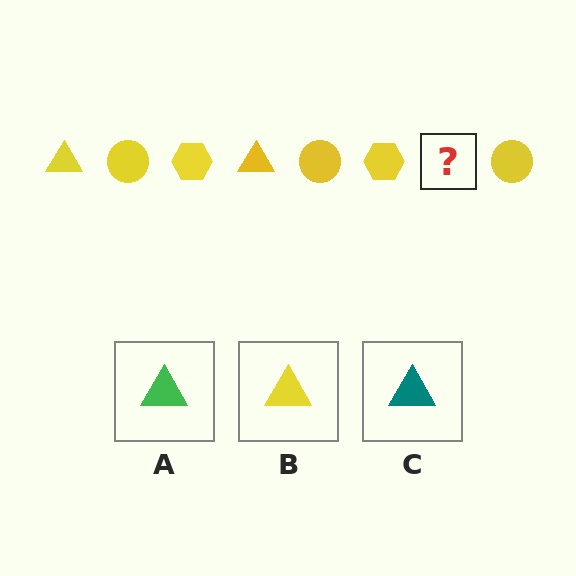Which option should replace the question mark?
Option B.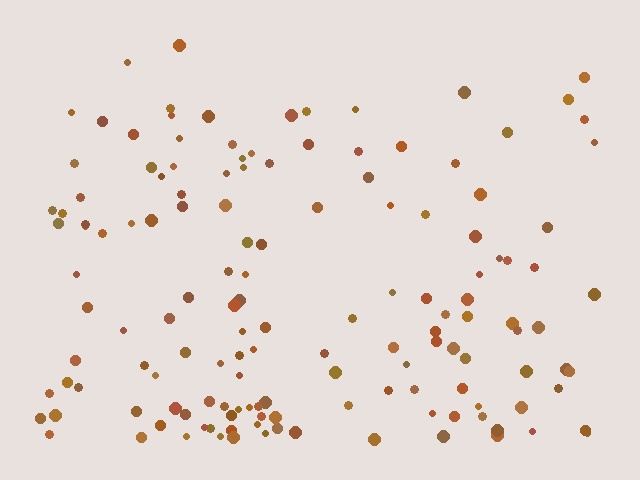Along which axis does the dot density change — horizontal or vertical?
Vertical.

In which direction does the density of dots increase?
From top to bottom, with the bottom side densest.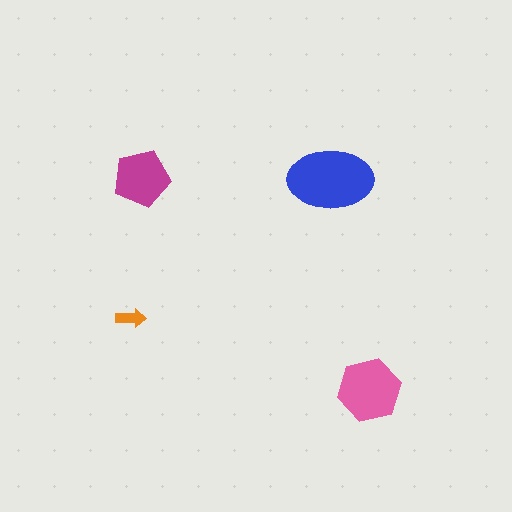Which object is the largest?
The blue ellipse.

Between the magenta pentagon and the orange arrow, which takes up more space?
The magenta pentagon.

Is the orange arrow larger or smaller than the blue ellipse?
Smaller.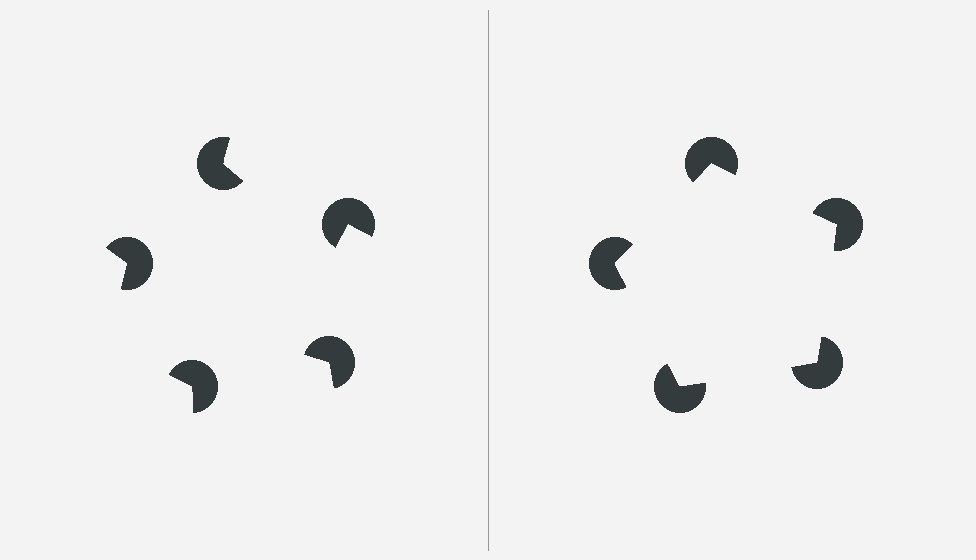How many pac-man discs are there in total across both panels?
10 — 5 on each side.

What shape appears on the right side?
An illusory pentagon.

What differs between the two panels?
The pac-man discs are positioned identically on both sides; only the wedge orientations differ. On the right they align to a pentagon; on the left they are misaligned.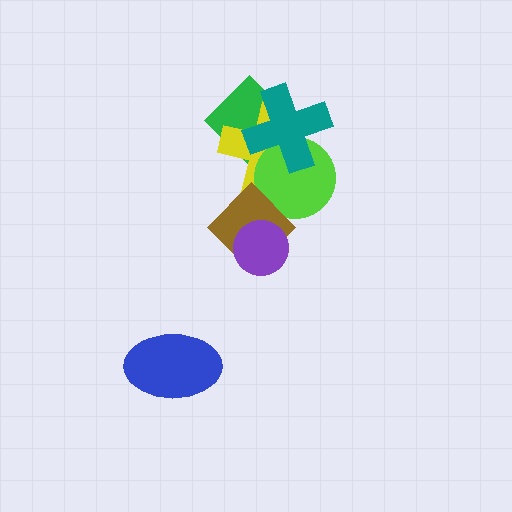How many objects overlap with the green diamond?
3 objects overlap with the green diamond.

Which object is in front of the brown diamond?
The purple circle is in front of the brown diamond.